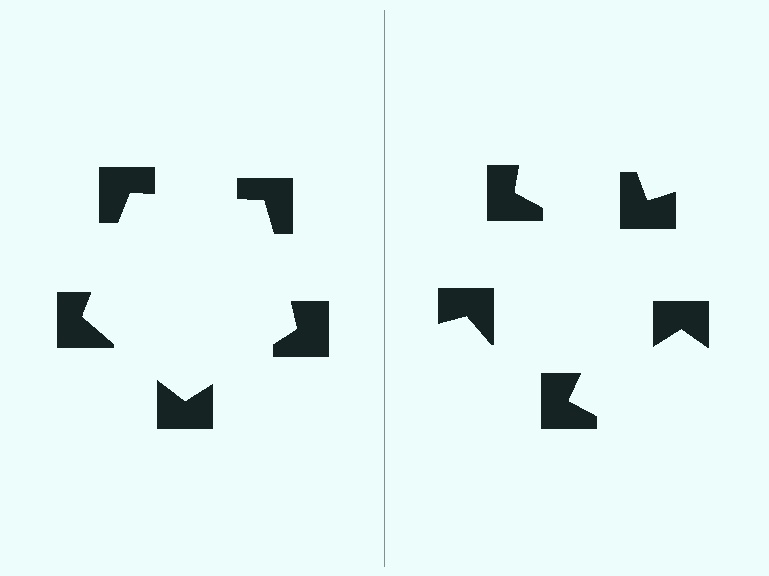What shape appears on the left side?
An illusory pentagon.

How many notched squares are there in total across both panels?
10 — 5 on each side.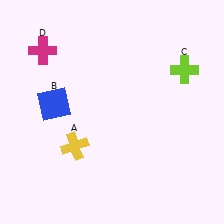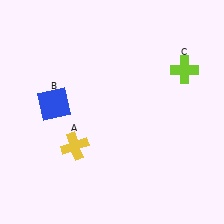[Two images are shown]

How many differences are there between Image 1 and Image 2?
There is 1 difference between the two images.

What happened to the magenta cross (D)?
The magenta cross (D) was removed in Image 2. It was in the top-left area of Image 1.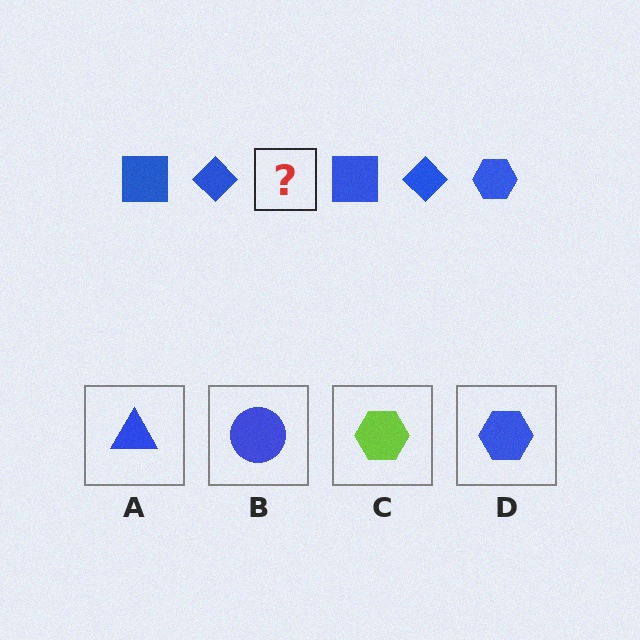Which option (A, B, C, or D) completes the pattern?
D.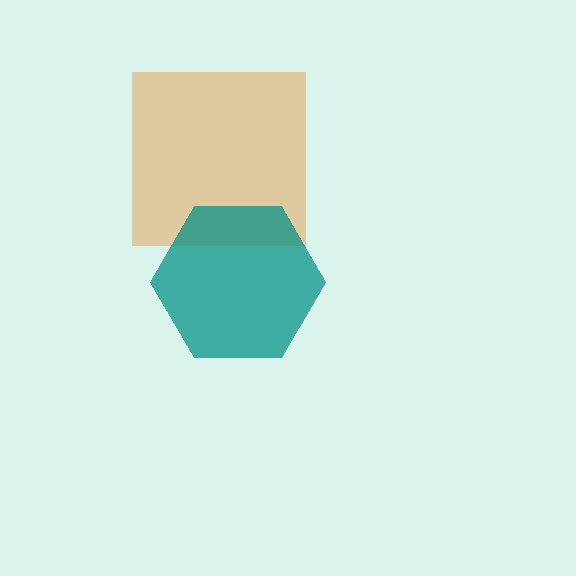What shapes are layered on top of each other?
The layered shapes are: an orange square, a teal hexagon.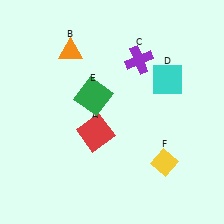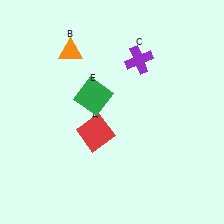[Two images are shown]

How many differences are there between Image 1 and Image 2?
There are 2 differences between the two images.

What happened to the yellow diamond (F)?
The yellow diamond (F) was removed in Image 2. It was in the bottom-right area of Image 1.